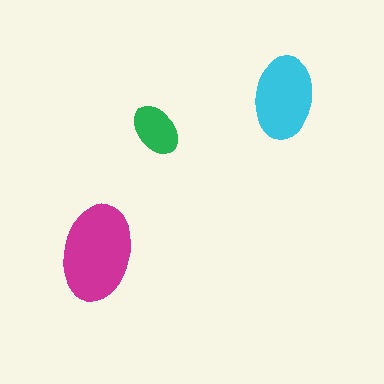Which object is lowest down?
The magenta ellipse is bottommost.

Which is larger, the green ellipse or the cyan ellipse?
The cyan one.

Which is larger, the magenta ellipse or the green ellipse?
The magenta one.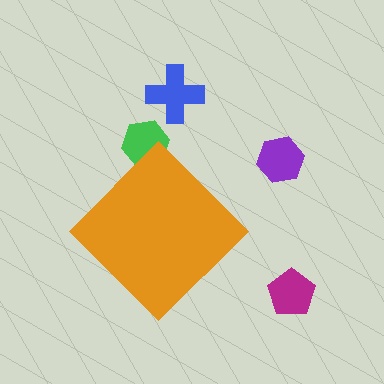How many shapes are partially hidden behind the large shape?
1 shape is partially hidden.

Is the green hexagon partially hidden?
Yes, the green hexagon is partially hidden behind the orange diamond.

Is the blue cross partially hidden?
No, the blue cross is fully visible.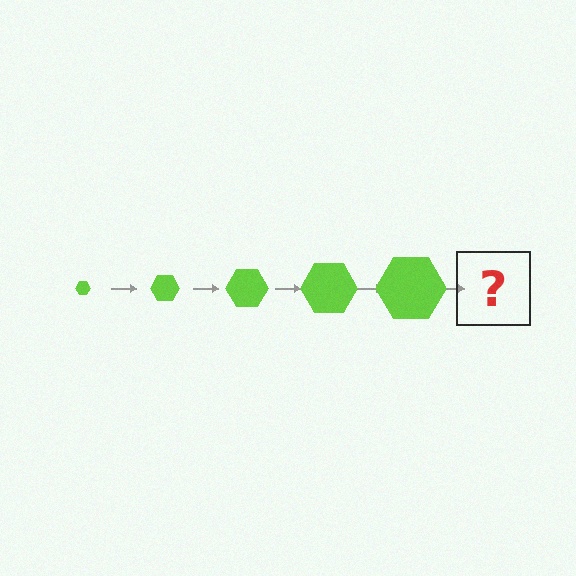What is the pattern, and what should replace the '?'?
The pattern is that the hexagon gets progressively larger each step. The '?' should be a lime hexagon, larger than the previous one.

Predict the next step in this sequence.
The next step is a lime hexagon, larger than the previous one.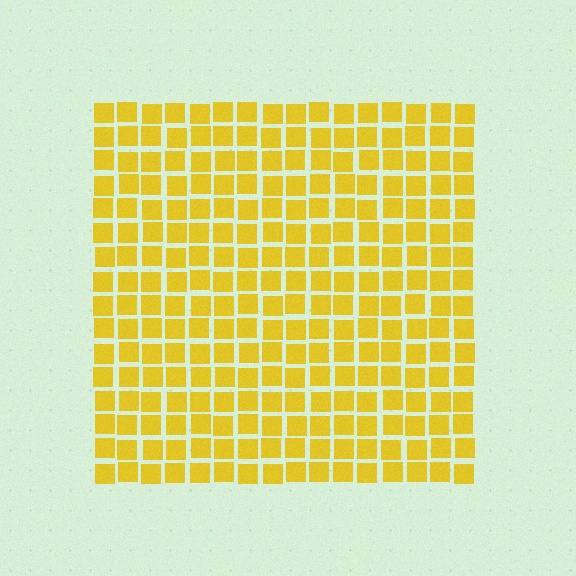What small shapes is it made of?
It is made of small squares.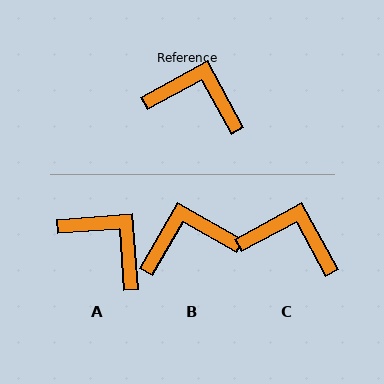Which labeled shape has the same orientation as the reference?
C.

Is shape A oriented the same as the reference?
No, it is off by about 24 degrees.